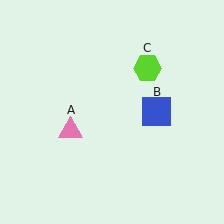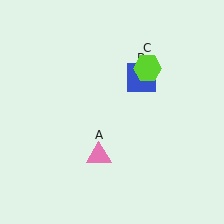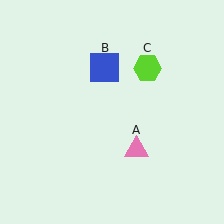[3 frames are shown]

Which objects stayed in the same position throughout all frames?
Lime hexagon (object C) remained stationary.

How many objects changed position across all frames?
2 objects changed position: pink triangle (object A), blue square (object B).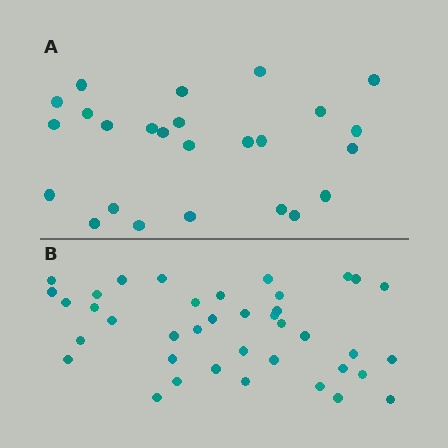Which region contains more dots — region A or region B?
Region B (the bottom region) has more dots.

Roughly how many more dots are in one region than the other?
Region B has approximately 15 more dots than region A.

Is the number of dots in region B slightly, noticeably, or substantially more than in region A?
Region B has substantially more. The ratio is roughly 1.6 to 1.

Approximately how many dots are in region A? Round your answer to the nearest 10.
About 20 dots. (The exact count is 25, which rounds to 20.)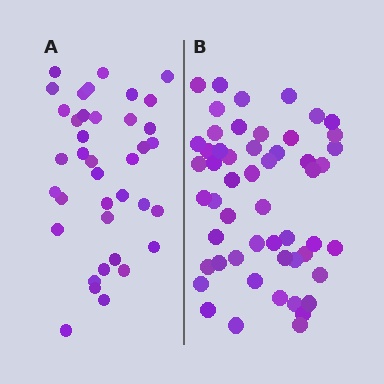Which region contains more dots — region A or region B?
Region B (the right region) has more dots.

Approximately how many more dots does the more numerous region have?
Region B has approximately 15 more dots than region A.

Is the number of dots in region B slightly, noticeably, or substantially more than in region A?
Region B has noticeably more, but not dramatically so. The ratio is roughly 1.4 to 1.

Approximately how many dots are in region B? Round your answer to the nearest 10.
About 50 dots. (The exact count is 53, which rounds to 50.)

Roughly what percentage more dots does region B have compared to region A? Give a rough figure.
About 40% more.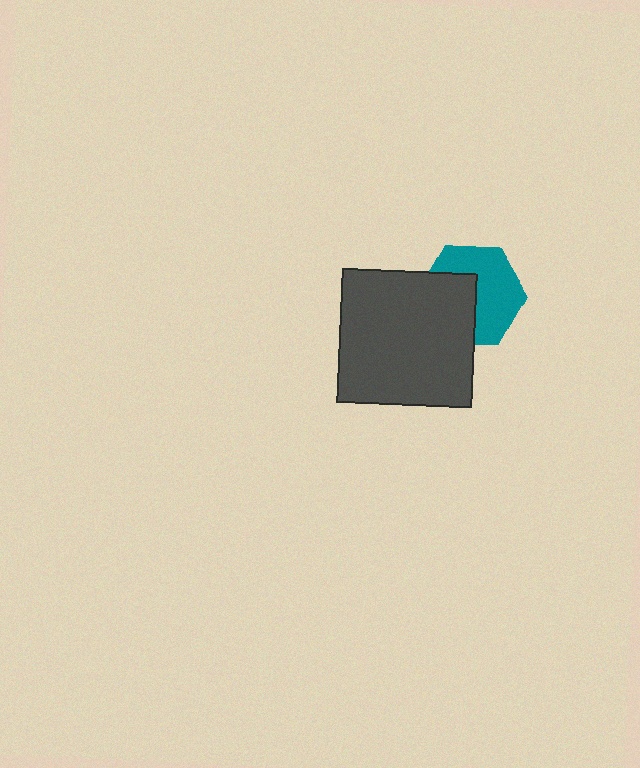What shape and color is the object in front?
The object in front is a dark gray square.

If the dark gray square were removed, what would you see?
You would see the complete teal hexagon.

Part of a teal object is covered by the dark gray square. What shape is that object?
It is a hexagon.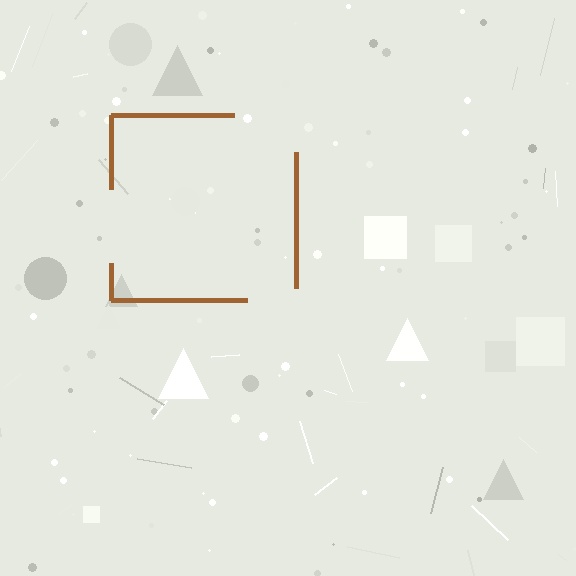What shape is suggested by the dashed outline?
The dashed outline suggests a square.